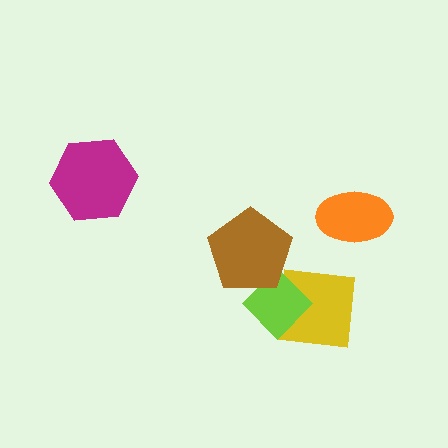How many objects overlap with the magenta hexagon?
0 objects overlap with the magenta hexagon.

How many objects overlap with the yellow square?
1 object overlaps with the yellow square.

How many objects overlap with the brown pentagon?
1 object overlaps with the brown pentagon.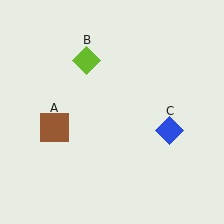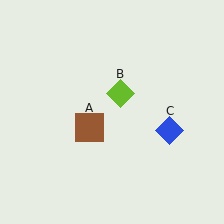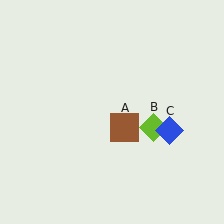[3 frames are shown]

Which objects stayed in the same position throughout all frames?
Blue diamond (object C) remained stationary.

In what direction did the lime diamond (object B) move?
The lime diamond (object B) moved down and to the right.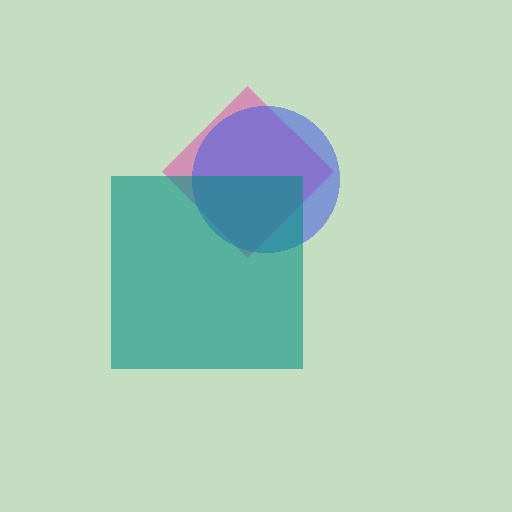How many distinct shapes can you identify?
There are 3 distinct shapes: a pink diamond, a blue circle, a teal square.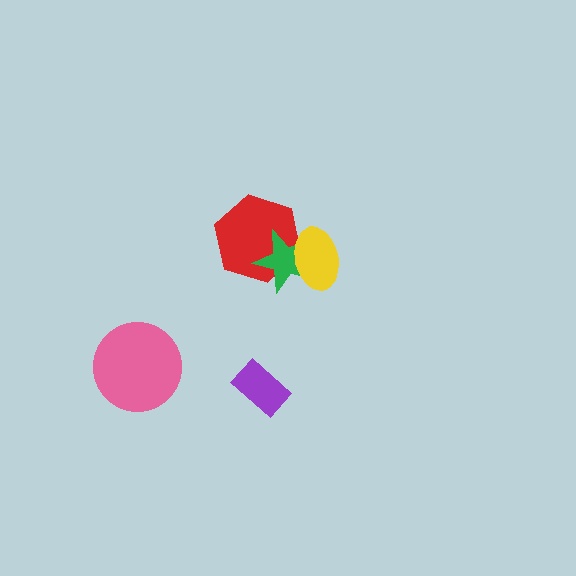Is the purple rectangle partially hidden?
No, no other shape covers it.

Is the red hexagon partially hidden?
Yes, it is partially covered by another shape.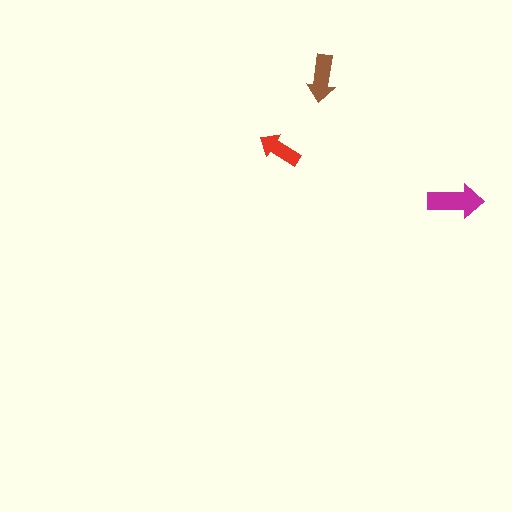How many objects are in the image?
There are 3 objects in the image.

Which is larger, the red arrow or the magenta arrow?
The magenta one.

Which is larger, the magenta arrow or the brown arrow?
The magenta one.